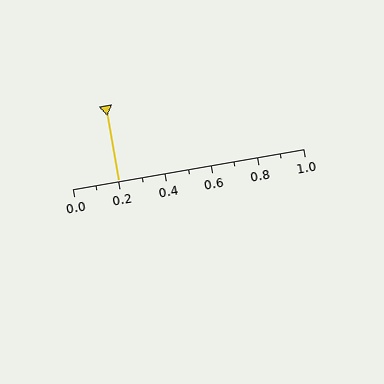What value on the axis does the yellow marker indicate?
The marker indicates approximately 0.2.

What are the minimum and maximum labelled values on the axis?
The axis runs from 0.0 to 1.0.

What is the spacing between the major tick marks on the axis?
The major ticks are spaced 0.2 apart.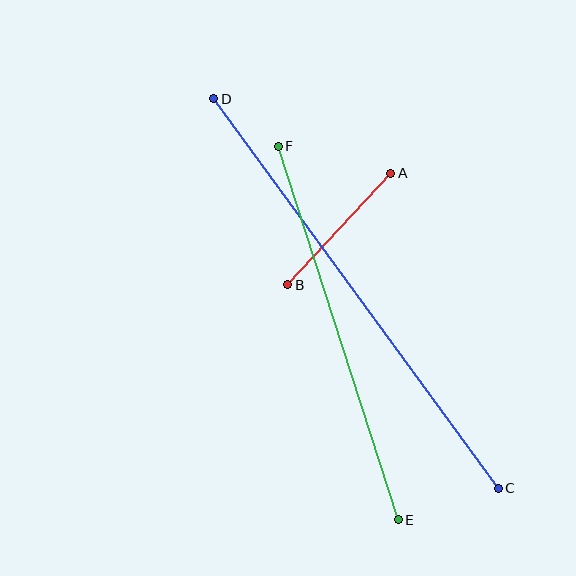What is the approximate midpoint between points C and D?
The midpoint is at approximately (356, 293) pixels.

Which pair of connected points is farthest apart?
Points C and D are farthest apart.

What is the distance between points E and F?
The distance is approximately 392 pixels.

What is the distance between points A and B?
The distance is approximately 152 pixels.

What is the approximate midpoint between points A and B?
The midpoint is at approximately (339, 229) pixels.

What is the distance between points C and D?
The distance is approximately 483 pixels.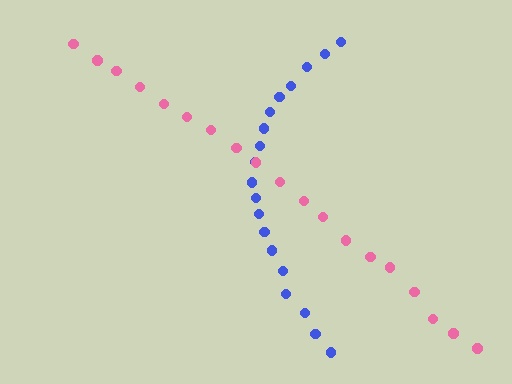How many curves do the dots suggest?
There are 2 distinct paths.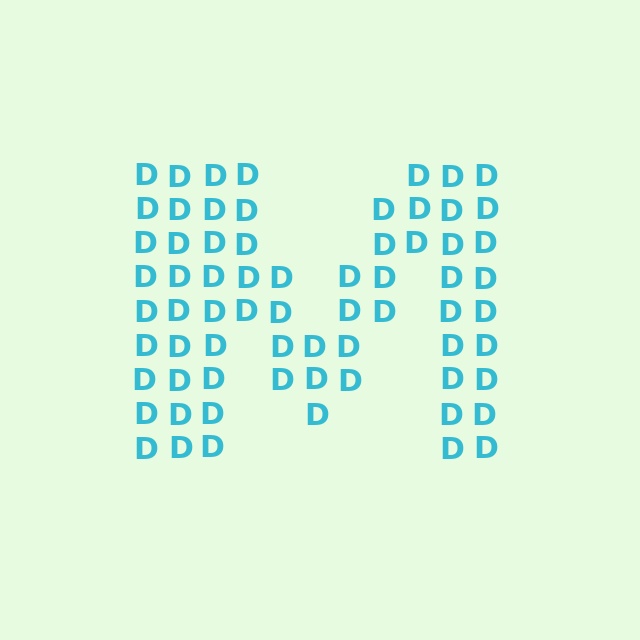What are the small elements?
The small elements are letter D's.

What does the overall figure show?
The overall figure shows the letter M.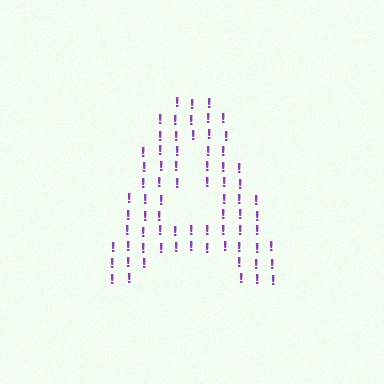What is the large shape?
The large shape is the letter A.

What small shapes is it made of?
It is made of small exclamation marks.